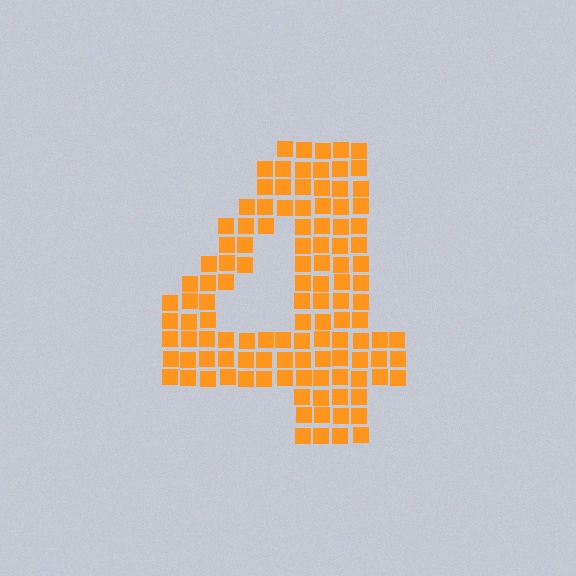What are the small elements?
The small elements are squares.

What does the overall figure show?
The overall figure shows the digit 4.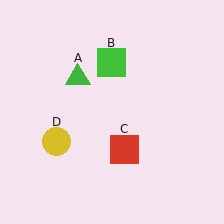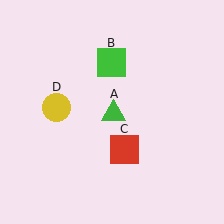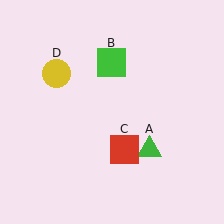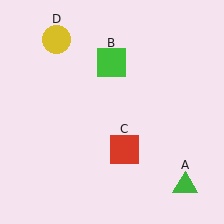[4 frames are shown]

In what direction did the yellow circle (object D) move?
The yellow circle (object D) moved up.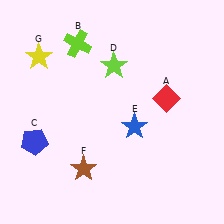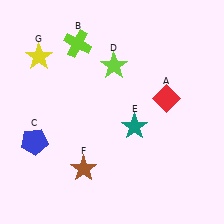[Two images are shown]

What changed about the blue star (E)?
In Image 1, E is blue. In Image 2, it changed to teal.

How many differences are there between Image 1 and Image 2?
There is 1 difference between the two images.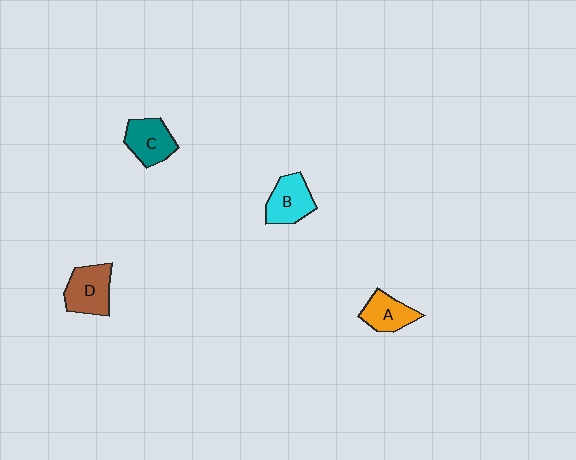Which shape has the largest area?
Shape D (brown).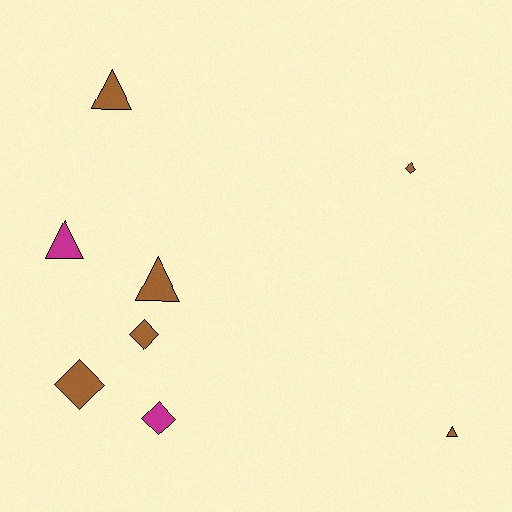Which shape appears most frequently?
Triangle, with 4 objects.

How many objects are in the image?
There are 8 objects.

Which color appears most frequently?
Brown, with 6 objects.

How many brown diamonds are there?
There are 3 brown diamonds.